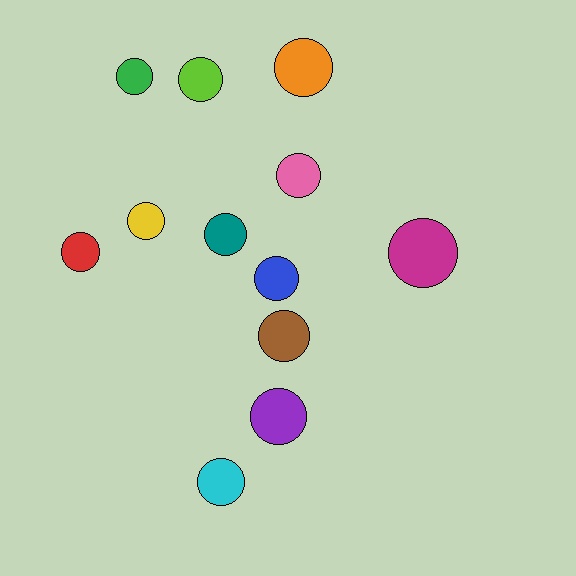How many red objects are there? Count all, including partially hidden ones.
There is 1 red object.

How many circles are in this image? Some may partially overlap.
There are 12 circles.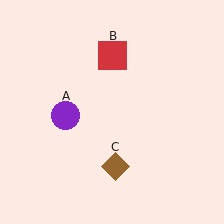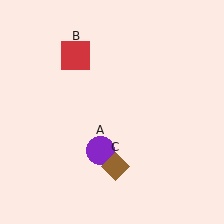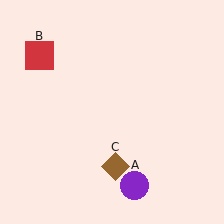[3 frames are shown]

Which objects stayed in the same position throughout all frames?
Brown diamond (object C) remained stationary.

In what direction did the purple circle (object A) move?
The purple circle (object A) moved down and to the right.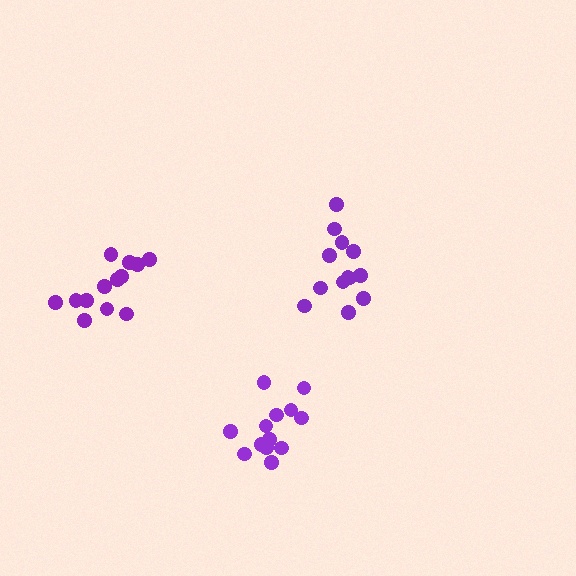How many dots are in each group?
Group 1: 13 dots, Group 2: 13 dots, Group 3: 13 dots (39 total).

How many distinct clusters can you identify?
There are 3 distinct clusters.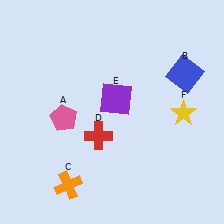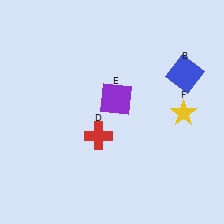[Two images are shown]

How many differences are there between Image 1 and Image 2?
There are 2 differences between the two images.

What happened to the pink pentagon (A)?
The pink pentagon (A) was removed in Image 2. It was in the bottom-left area of Image 1.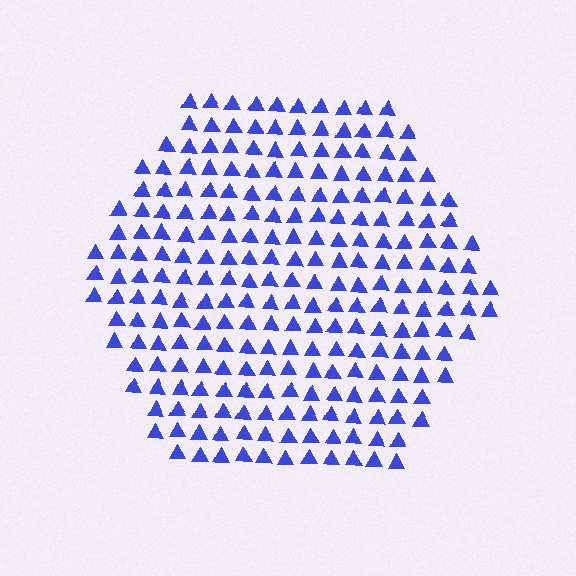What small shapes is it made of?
It is made of small triangles.